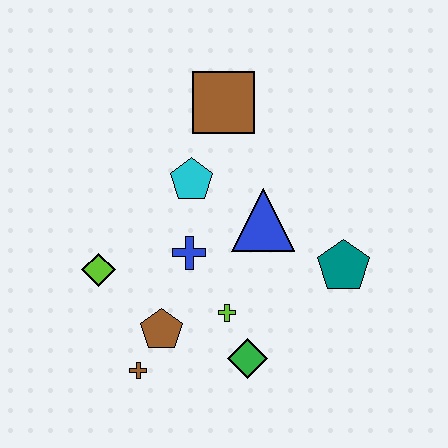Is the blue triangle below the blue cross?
No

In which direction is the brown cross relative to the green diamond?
The brown cross is to the left of the green diamond.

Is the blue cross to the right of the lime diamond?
Yes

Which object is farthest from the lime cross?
The brown square is farthest from the lime cross.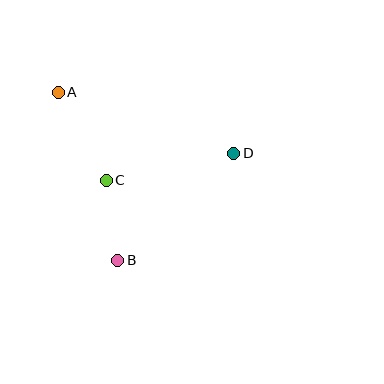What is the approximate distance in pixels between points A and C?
The distance between A and C is approximately 100 pixels.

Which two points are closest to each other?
Points B and C are closest to each other.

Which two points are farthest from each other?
Points A and D are farthest from each other.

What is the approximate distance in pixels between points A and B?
The distance between A and B is approximately 178 pixels.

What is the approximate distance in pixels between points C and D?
The distance between C and D is approximately 130 pixels.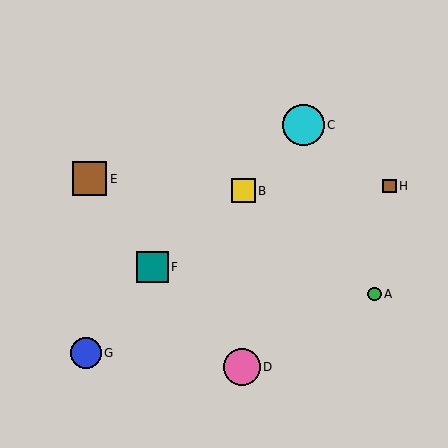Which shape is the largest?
The cyan circle (labeled C) is the largest.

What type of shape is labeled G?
Shape G is a blue circle.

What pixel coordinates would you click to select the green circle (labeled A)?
Click at (375, 294) to select the green circle A.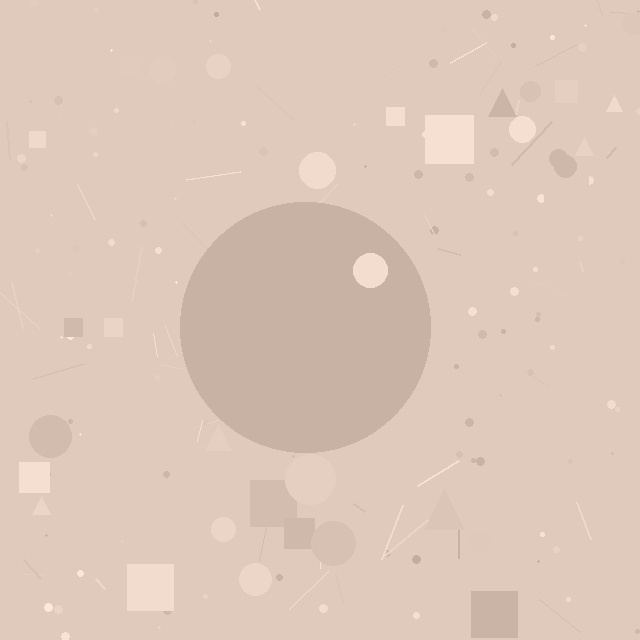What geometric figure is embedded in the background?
A circle is embedded in the background.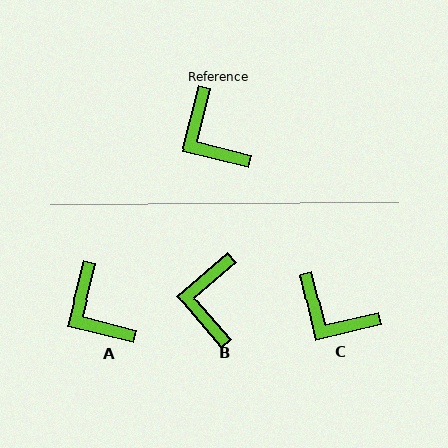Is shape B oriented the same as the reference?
No, it is off by about 35 degrees.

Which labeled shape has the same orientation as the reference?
A.